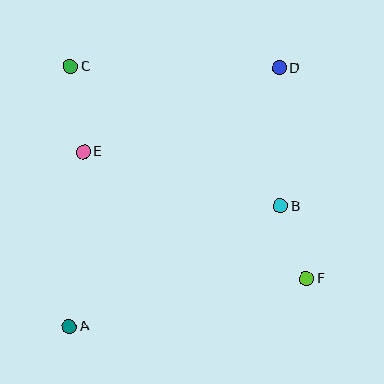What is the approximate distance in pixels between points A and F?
The distance between A and F is approximately 242 pixels.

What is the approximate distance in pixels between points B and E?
The distance between B and E is approximately 204 pixels.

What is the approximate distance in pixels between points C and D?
The distance between C and D is approximately 209 pixels.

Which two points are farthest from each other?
Points A and D are farthest from each other.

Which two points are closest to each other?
Points B and F are closest to each other.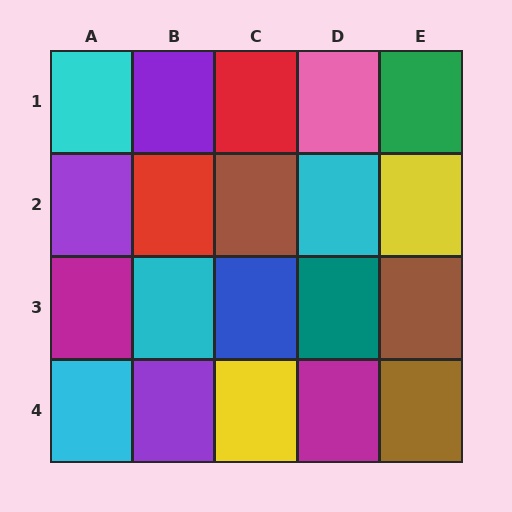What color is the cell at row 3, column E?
Brown.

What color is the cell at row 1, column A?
Cyan.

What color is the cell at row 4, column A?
Cyan.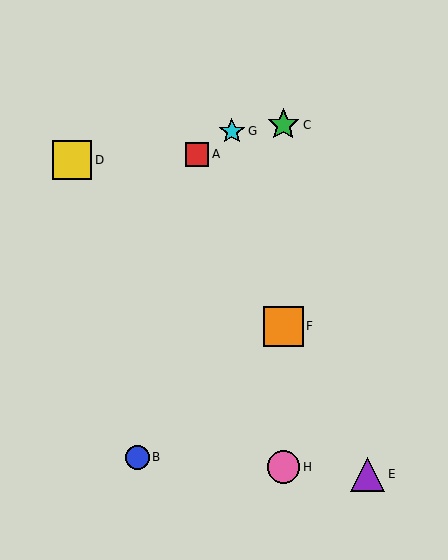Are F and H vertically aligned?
Yes, both are at x≈283.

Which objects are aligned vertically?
Objects C, F, H are aligned vertically.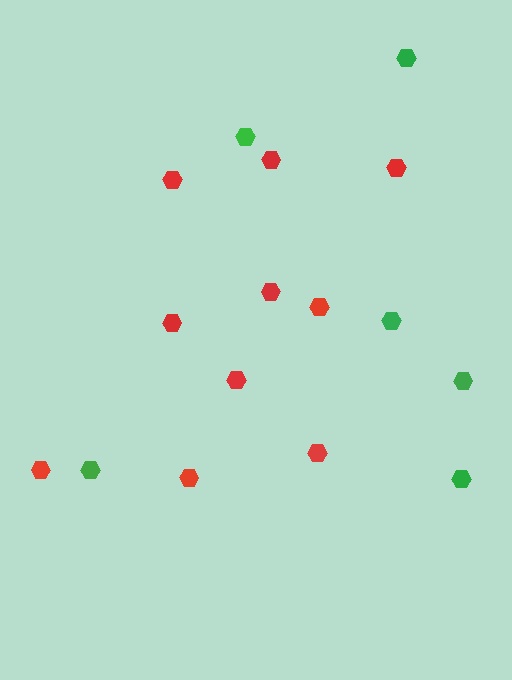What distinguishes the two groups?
There are 2 groups: one group of red hexagons (10) and one group of green hexagons (6).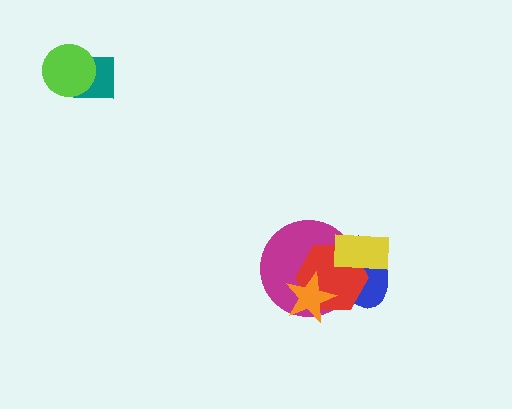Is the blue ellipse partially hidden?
Yes, it is partially covered by another shape.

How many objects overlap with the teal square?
1 object overlaps with the teal square.